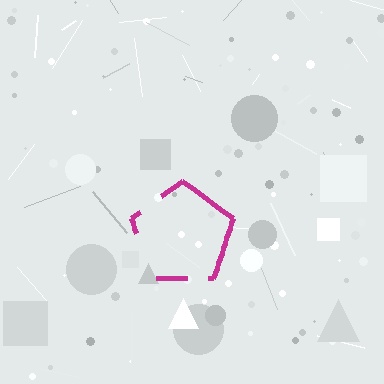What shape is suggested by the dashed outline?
The dashed outline suggests a pentagon.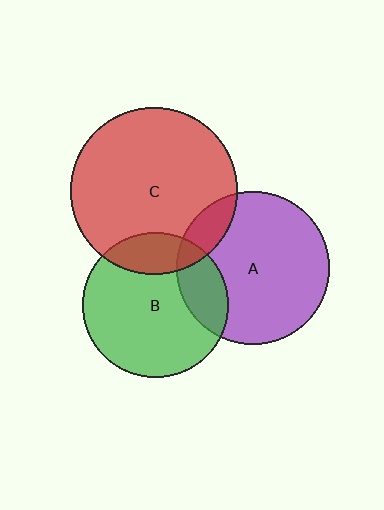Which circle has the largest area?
Circle C (red).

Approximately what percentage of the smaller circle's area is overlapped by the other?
Approximately 20%.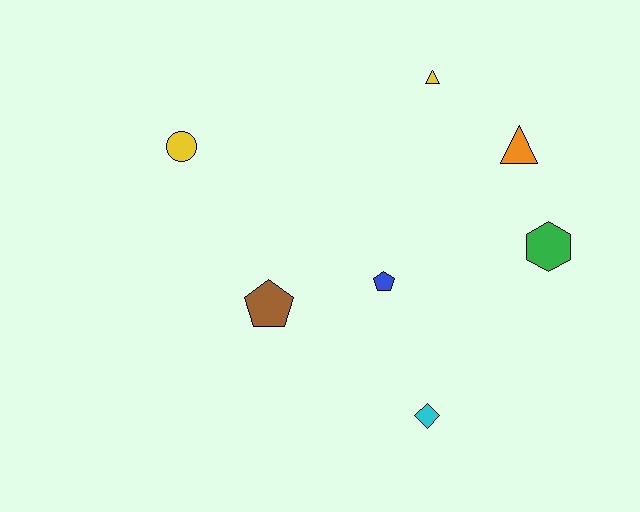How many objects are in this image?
There are 7 objects.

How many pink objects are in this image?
There are no pink objects.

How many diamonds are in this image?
There is 1 diamond.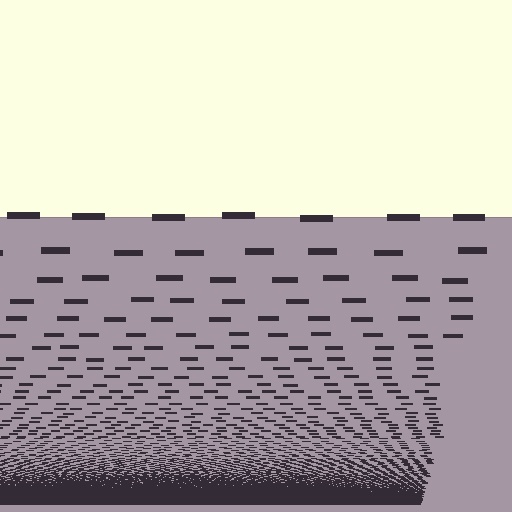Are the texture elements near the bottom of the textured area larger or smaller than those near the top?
Smaller. The gradient is inverted — elements near the bottom are smaller and denser.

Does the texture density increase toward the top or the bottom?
Density increases toward the bottom.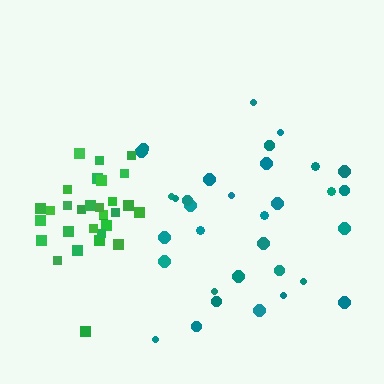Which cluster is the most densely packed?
Green.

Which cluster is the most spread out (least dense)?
Teal.